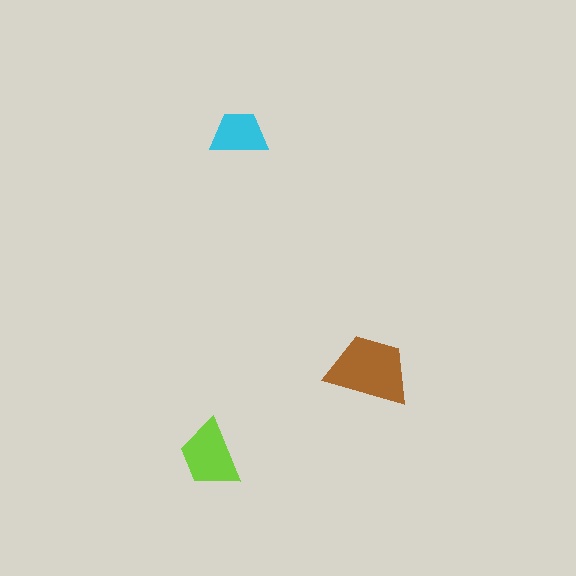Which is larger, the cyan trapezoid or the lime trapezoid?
The lime one.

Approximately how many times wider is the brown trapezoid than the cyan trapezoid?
About 1.5 times wider.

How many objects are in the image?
There are 3 objects in the image.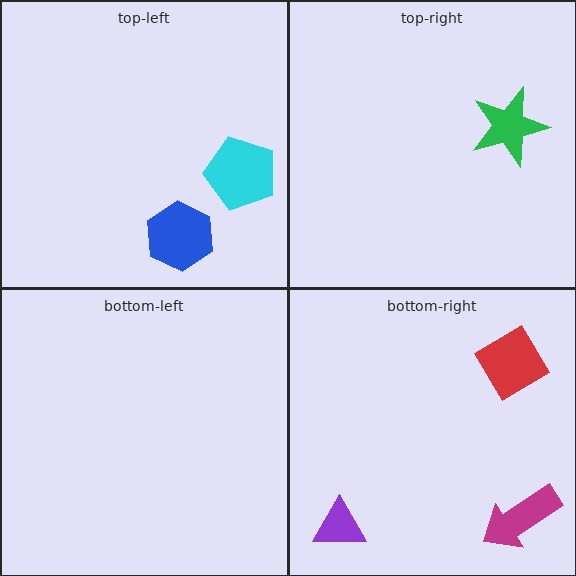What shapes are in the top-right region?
The green star.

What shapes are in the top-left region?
The cyan pentagon, the blue hexagon.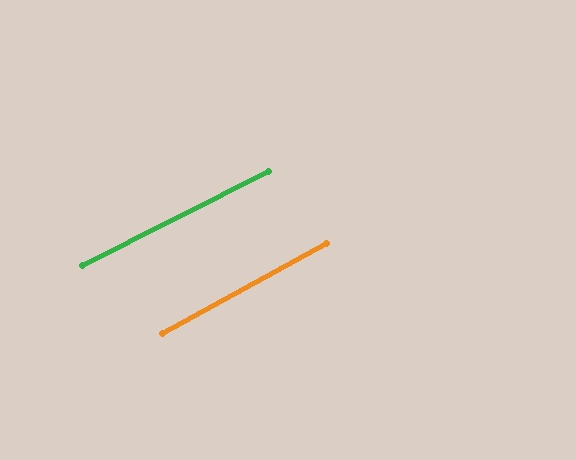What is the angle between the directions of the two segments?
Approximately 2 degrees.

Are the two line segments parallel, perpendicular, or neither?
Parallel — their directions differ by only 1.9°.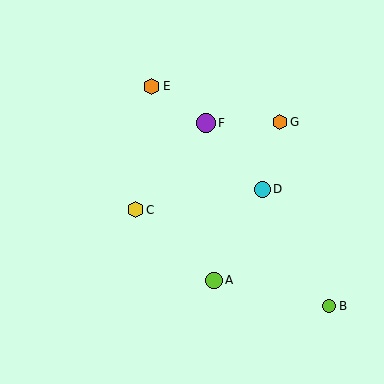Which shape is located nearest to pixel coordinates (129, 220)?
The yellow hexagon (labeled C) at (135, 210) is nearest to that location.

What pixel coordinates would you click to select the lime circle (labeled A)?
Click at (214, 280) to select the lime circle A.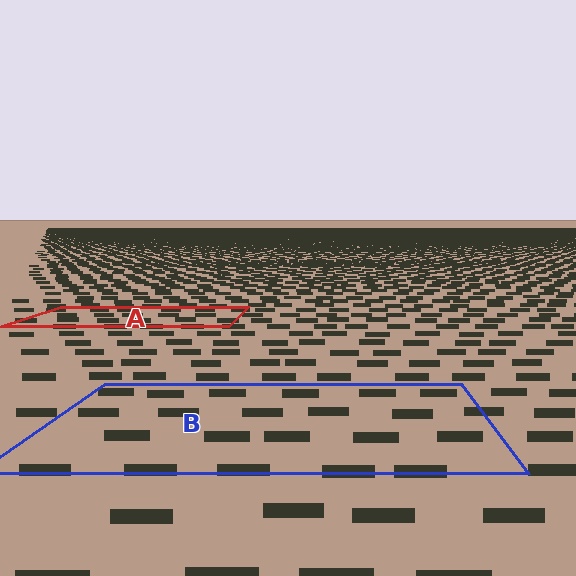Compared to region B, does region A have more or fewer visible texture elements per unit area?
Region A has more texture elements per unit area — they are packed more densely because it is farther away.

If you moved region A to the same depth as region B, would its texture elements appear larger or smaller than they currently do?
They would appear larger. At a closer depth, the same texture elements are projected at a bigger on-screen size.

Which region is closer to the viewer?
Region B is closer. The texture elements there are larger and more spread out.